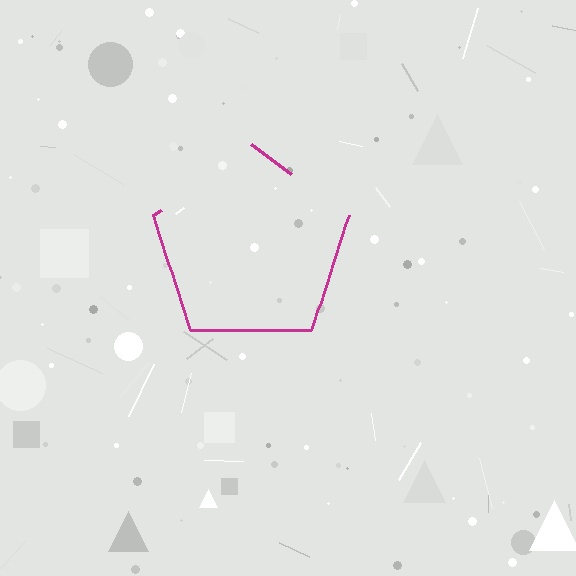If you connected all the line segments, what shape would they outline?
They would outline a pentagon.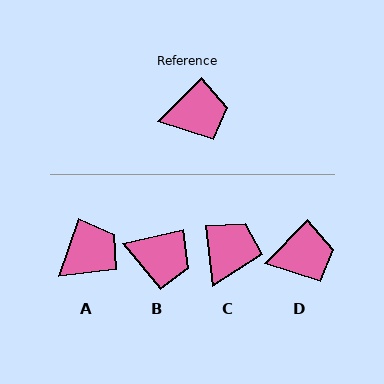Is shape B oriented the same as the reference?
No, it is off by about 33 degrees.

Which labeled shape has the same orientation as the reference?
D.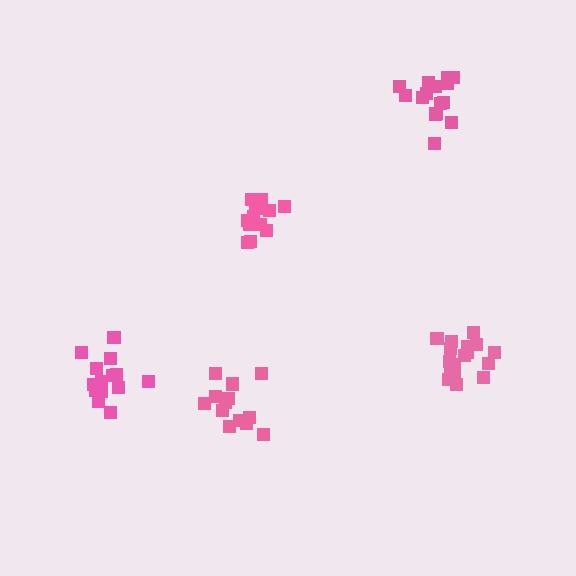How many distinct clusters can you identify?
There are 5 distinct clusters.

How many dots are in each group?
Group 1: 15 dots, Group 2: 14 dots, Group 3: 15 dots, Group 4: 19 dots, Group 5: 15 dots (78 total).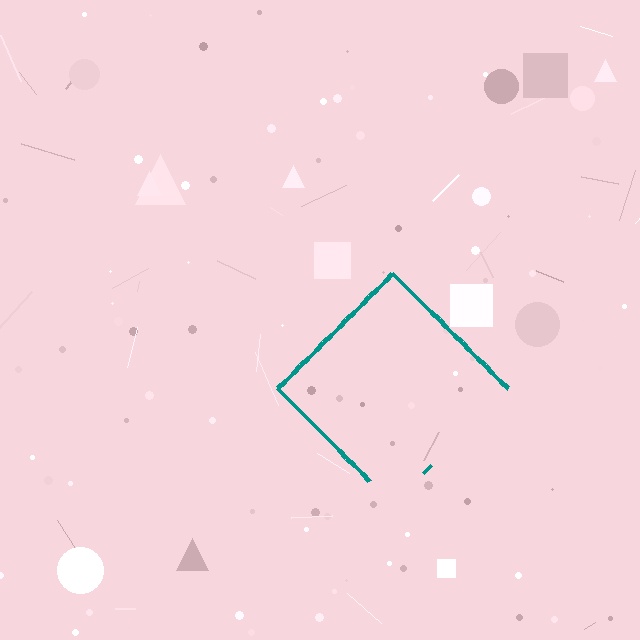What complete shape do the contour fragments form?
The contour fragments form a diamond.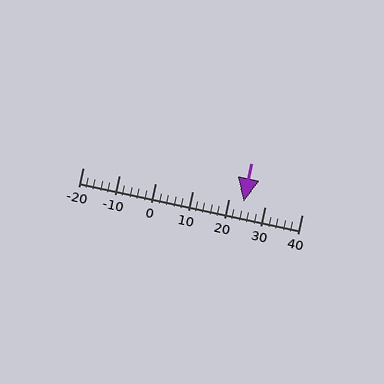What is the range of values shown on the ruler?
The ruler shows values from -20 to 40.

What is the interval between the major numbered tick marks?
The major tick marks are spaced 10 units apart.